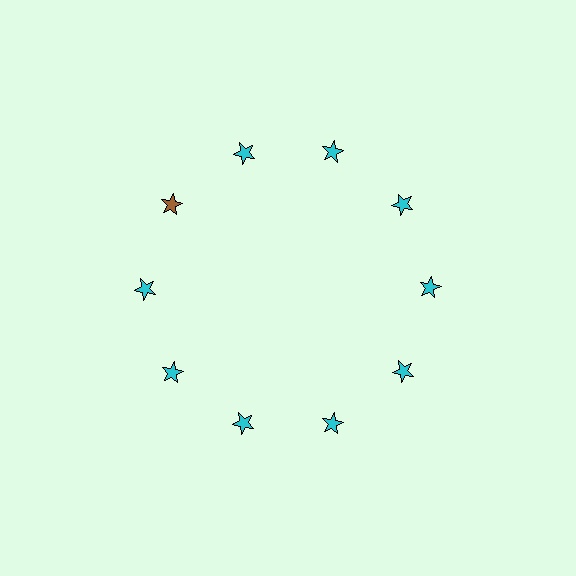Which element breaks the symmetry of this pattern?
The brown star at roughly the 10 o'clock position breaks the symmetry. All other shapes are cyan stars.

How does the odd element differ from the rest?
It has a different color: brown instead of cyan.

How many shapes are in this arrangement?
There are 10 shapes arranged in a ring pattern.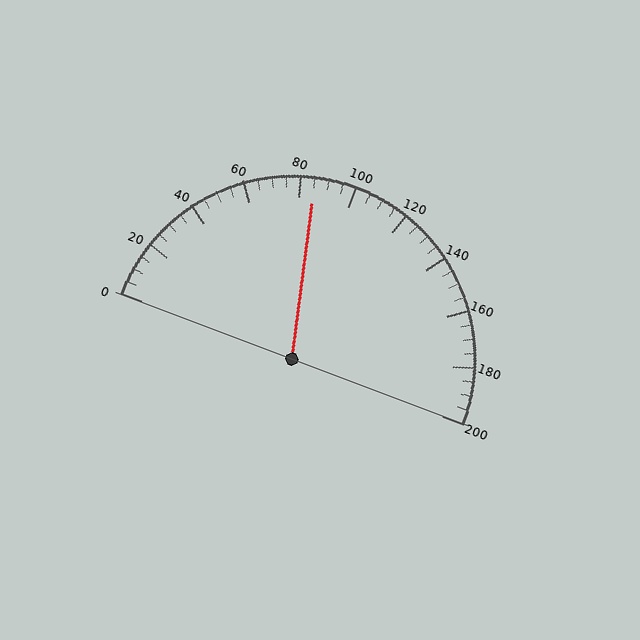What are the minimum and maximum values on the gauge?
The gauge ranges from 0 to 200.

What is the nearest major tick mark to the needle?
The nearest major tick mark is 80.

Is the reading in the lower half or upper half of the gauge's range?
The reading is in the lower half of the range (0 to 200).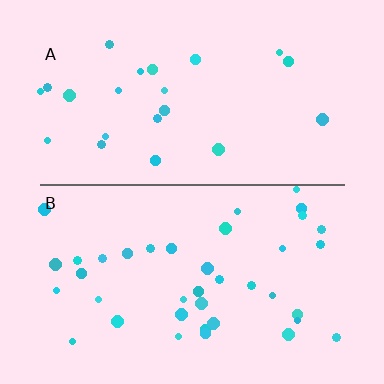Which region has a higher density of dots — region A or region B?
B (the bottom).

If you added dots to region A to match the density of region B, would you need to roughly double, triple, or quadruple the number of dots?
Approximately double.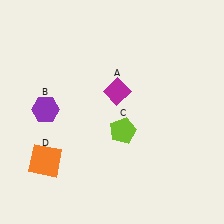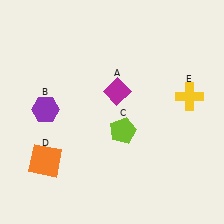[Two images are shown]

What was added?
A yellow cross (E) was added in Image 2.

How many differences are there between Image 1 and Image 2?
There is 1 difference between the two images.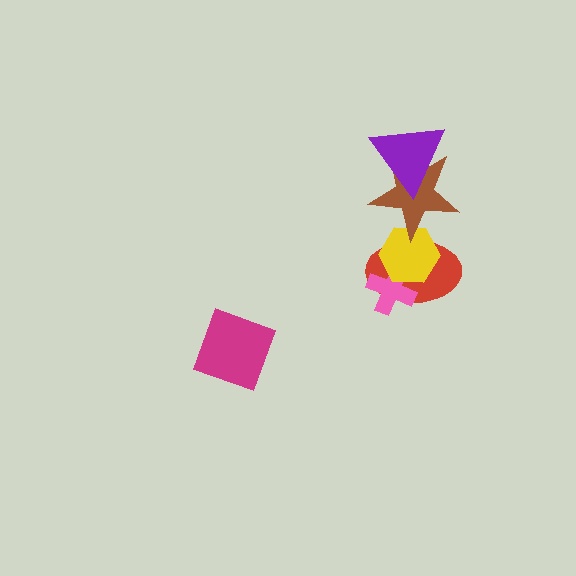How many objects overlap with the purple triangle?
1 object overlaps with the purple triangle.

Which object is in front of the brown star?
The purple triangle is in front of the brown star.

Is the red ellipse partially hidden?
Yes, it is partially covered by another shape.